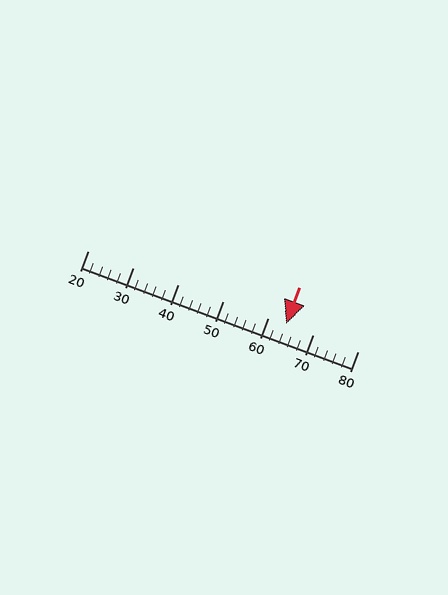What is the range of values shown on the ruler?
The ruler shows values from 20 to 80.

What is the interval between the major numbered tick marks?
The major tick marks are spaced 10 units apart.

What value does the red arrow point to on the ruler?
The red arrow points to approximately 64.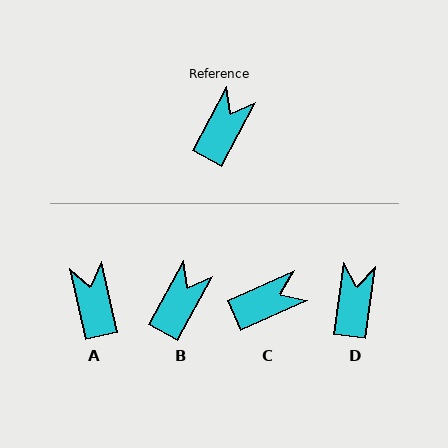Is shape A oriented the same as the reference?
No, it is off by about 40 degrees.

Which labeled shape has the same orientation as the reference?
B.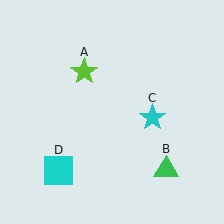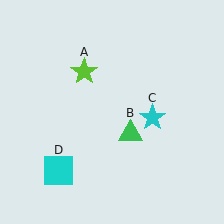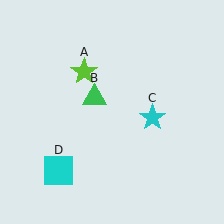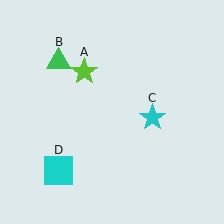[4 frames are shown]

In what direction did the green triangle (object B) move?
The green triangle (object B) moved up and to the left.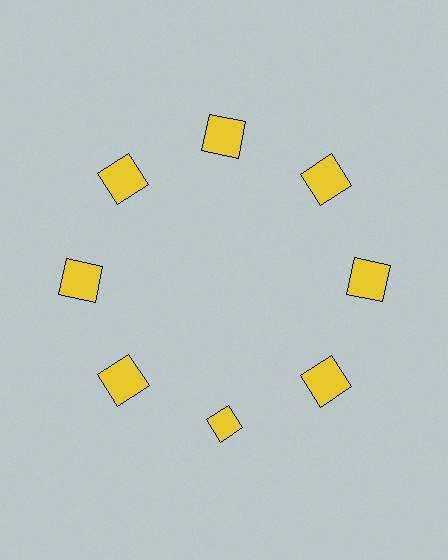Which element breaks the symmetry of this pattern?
The yellow diamond at roughly the 6 o'clock position breaks the symmetry. All other shapes are yellow squares.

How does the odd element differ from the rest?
It has a different shape: diamond instead of square.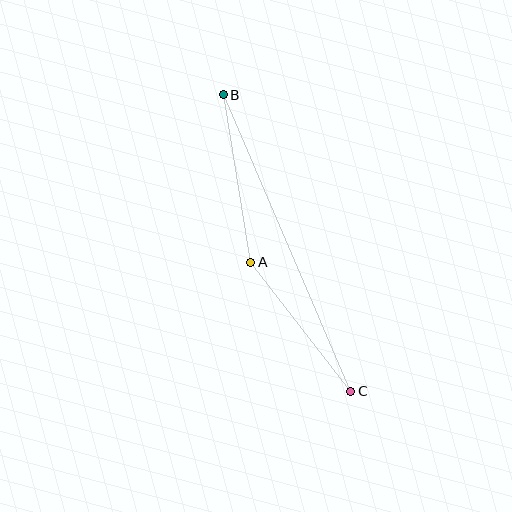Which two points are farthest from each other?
Points B and C are farthest from each other.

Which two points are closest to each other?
Points A and C are closest to each other.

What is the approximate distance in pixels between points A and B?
The distance between A and B is approximately 170 pixels.